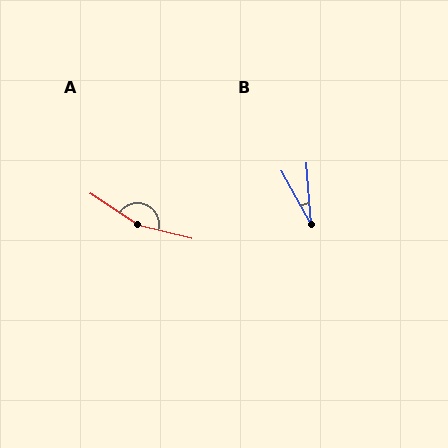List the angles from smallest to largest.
B (25°), A (161°).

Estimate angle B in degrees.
Approximately 25 degrees.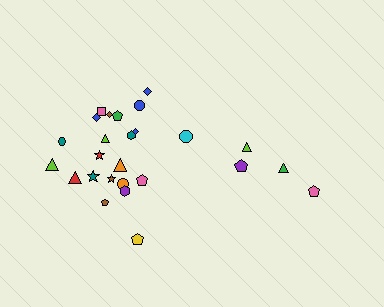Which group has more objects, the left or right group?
The left group.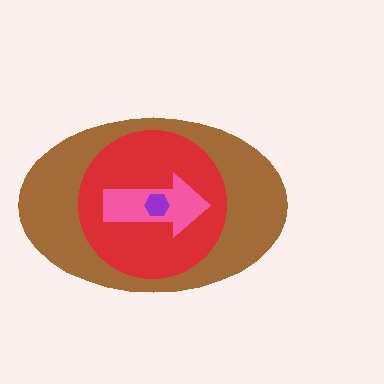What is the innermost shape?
The purple hexagon.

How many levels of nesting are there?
4.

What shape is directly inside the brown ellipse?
The red circle.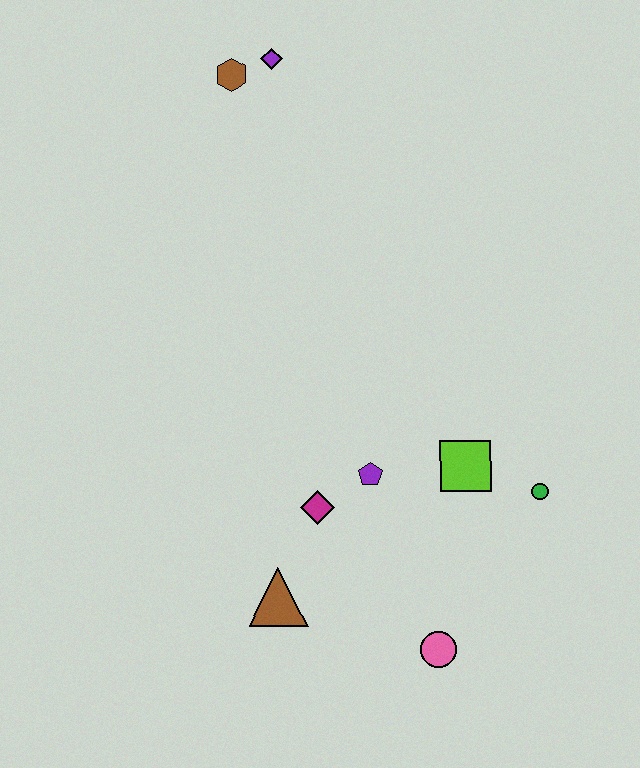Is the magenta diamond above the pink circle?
Yes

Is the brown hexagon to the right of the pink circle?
No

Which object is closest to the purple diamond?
The brown hexagon is closest to the purple diamond.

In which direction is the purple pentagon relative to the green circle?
The purple pentagon is to the left of the green circle.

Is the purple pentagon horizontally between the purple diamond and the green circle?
Yes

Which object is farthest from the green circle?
The brown hexagon is farthest from the green circle.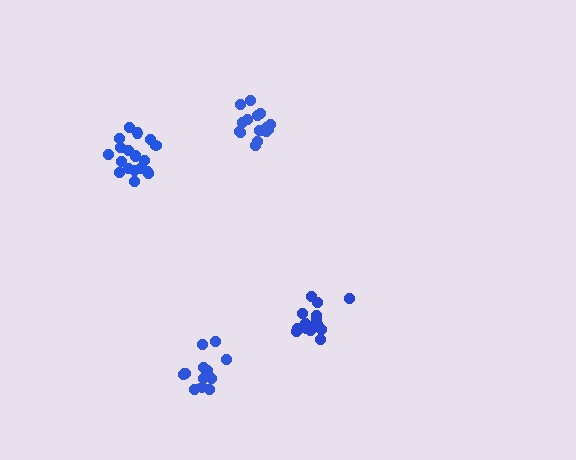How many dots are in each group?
Group 1: 14 dots, Group 2: 19 dots, Group 3: 17 dots, Group 4: 16 dots (66 total).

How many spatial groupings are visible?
There are 4 spatial groupings.